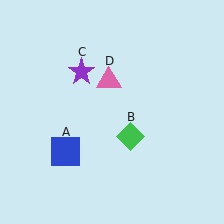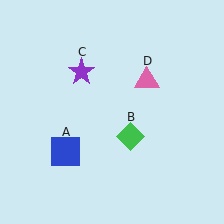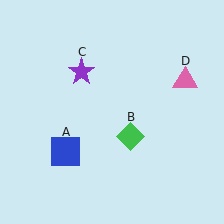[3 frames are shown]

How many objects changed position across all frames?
1 object changed position: pink triangle (object D).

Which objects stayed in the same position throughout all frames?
Blue square (object A) and green diamond (object B) and purple star (object C) remained stationary.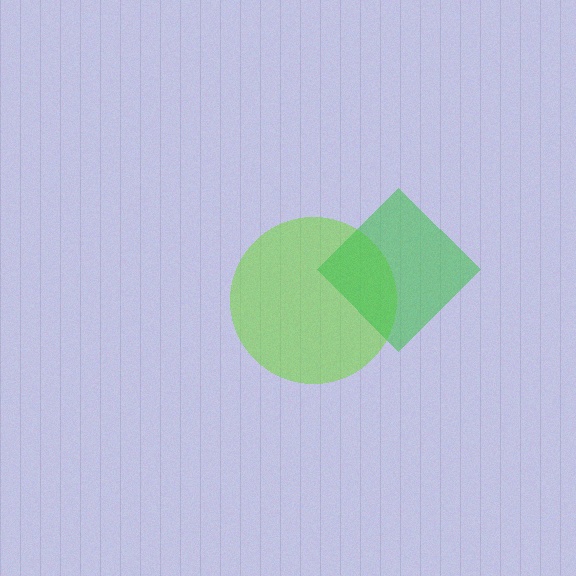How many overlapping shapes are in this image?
There are 2 overlapping shapes in the image.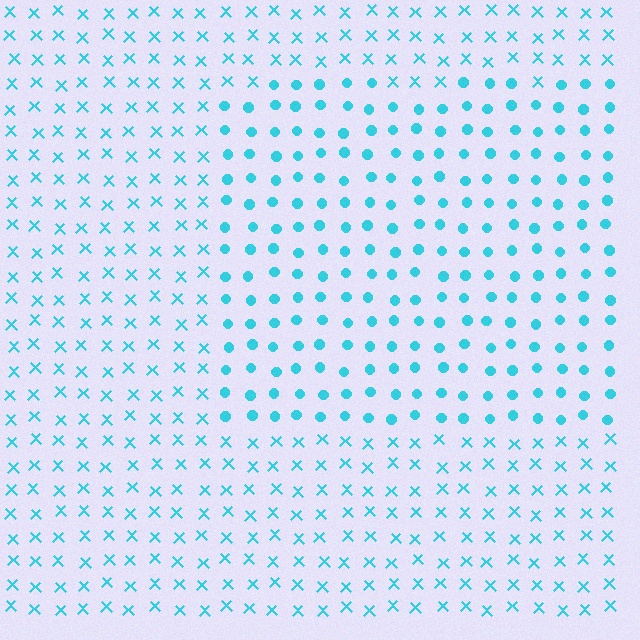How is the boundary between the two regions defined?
The boundary is defined by a change in element shape: circles inside vs. X marks outside. All elements share the same color and spacing.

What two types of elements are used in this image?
The image uses circles inside the rectangle region and X marks outside it.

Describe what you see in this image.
The image is filled with small cyan elements arranged in a uniform grid. A rectangle-shaped region contains circles, while the surrounding area contains X marks. The boundary is defined purely by the change in element shape.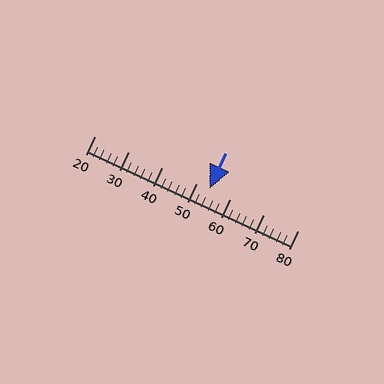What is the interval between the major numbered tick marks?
The major tick marks are spaced 10 units apart.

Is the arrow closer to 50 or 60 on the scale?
The arrow is closer to 50.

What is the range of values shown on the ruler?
The ruler shows values from 20 to 80.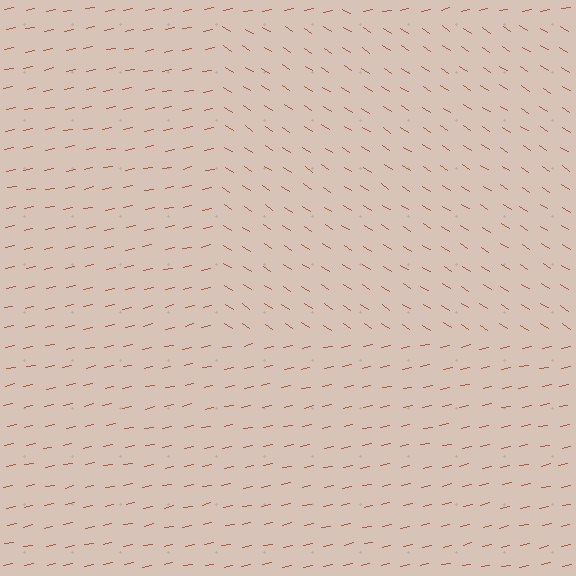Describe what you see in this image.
The image is filled with small brown line segments. A rectangle region in the image has lines oriented differently from the surrounding lines, creating a visible texture boundary.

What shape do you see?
I see a rectangle.